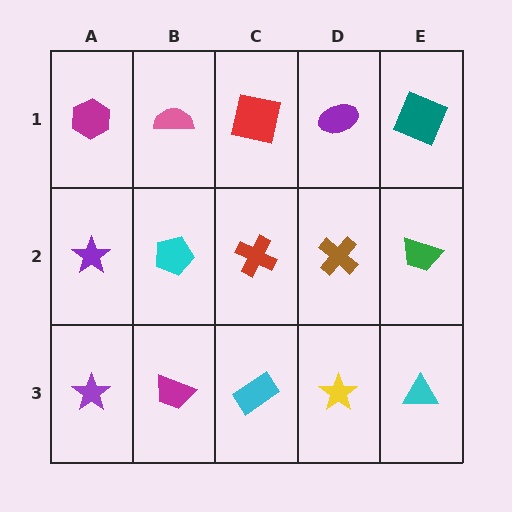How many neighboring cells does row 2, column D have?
4.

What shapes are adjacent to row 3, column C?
A red cross (row 2, column C), a magenta trapezoid (row 3, column B), a yellow star (row 3, column D).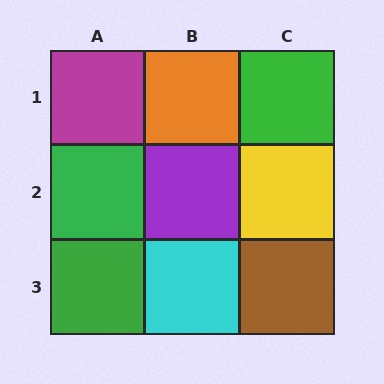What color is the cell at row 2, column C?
Yellow.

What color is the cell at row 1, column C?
Green.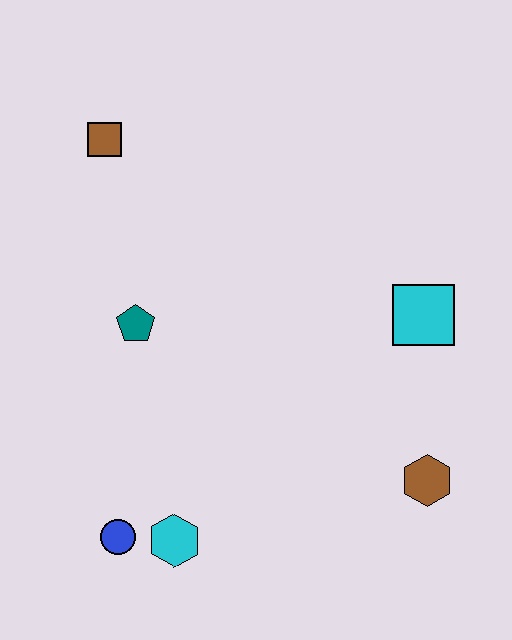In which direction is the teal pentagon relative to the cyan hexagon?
The teal pentagon is above the cyan hexagon.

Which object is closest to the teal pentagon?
The brown square is closest to the teal pentagon.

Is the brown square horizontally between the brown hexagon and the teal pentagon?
No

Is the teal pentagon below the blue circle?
No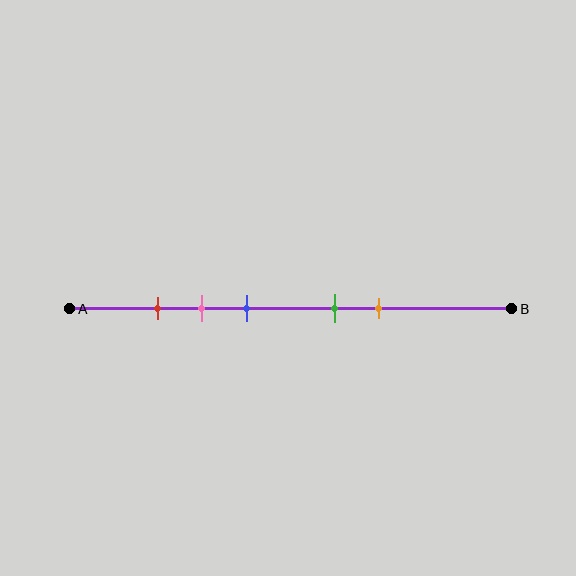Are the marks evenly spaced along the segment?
No, the marks are not evenly spaced.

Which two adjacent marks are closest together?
The red and pink marks are the closest adjacent pair.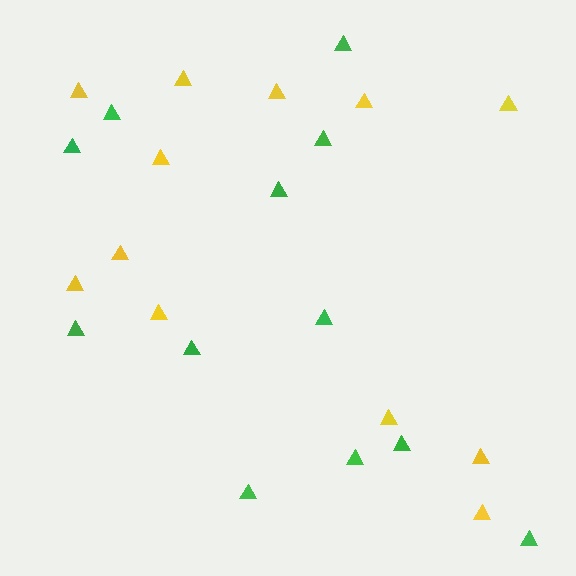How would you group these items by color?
There are 2 groups: one group of green triangles (12) and one group of yellow triangles (12).